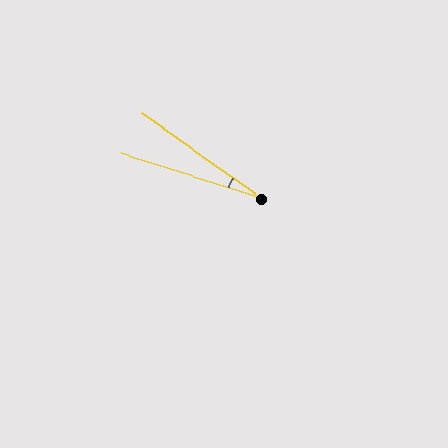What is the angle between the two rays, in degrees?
Approximately 18 degrees.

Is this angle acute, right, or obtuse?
It is acute.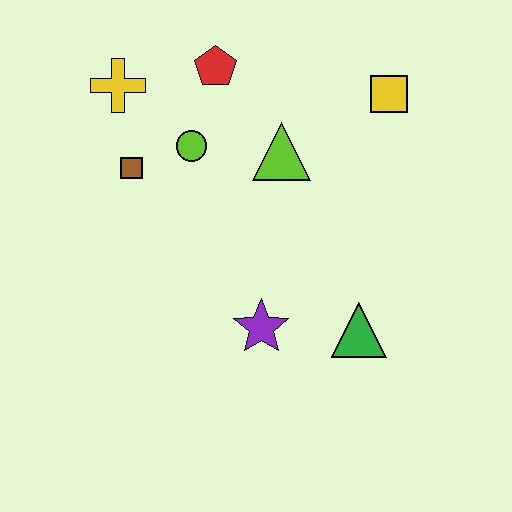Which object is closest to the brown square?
The lime circle is closest to the brown square.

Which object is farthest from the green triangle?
The yellow cross is farthest from the green triangle.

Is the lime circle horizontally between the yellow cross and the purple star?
Yes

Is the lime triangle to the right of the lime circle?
Yes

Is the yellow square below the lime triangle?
No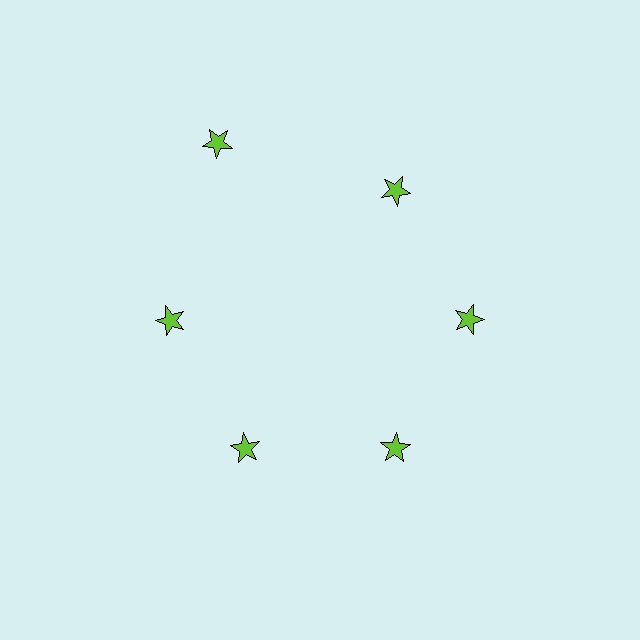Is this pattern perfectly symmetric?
No. The 6 lime stars are arranged in a ring, but one element near the 11 o'clock position is pushed outward from the center, breaking the 6-fold rotational symmetry.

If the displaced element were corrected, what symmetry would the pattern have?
It would have 6-fold rotational symmetry — the pattern would map onto itself every 60 degrees.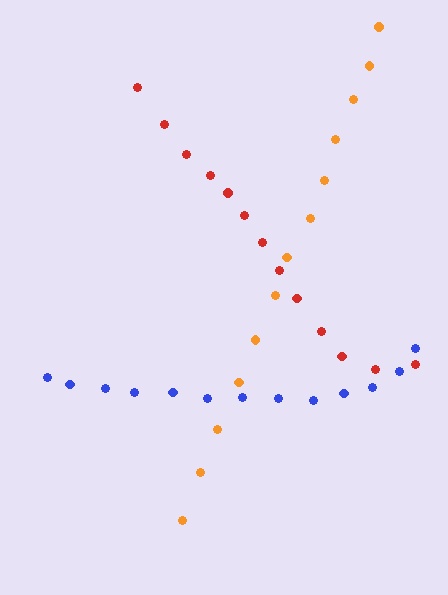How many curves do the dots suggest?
There are 3 distinct paths.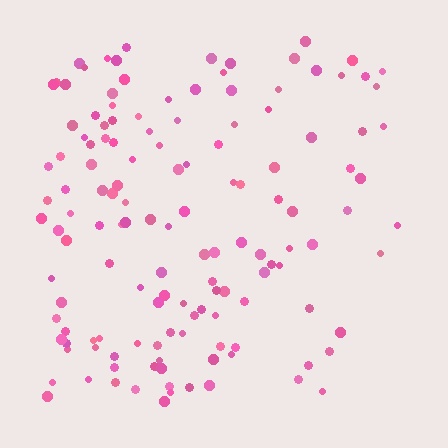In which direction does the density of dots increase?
From right to left, with the left side densest.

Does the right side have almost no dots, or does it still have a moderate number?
Still a moderate number, just noticeably fewer than the left.